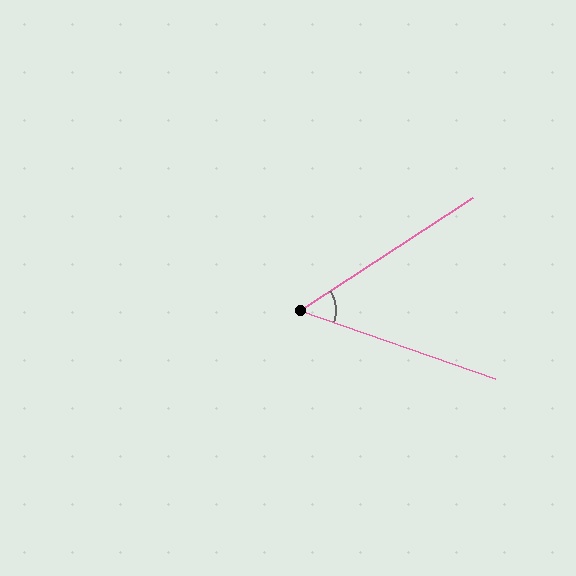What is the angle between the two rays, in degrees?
Approximately 52 degrees.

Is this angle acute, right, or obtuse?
It is acute.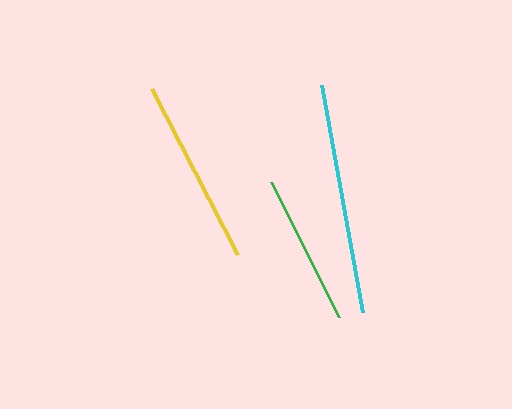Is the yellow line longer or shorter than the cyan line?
The cyan line is longer than the yellow line.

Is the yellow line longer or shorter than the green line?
The yellow line is longer than the green line.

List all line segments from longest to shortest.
From longest to shortest: cyan, yellow, green.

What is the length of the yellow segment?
The yellow segment is approximately 186 pixels long.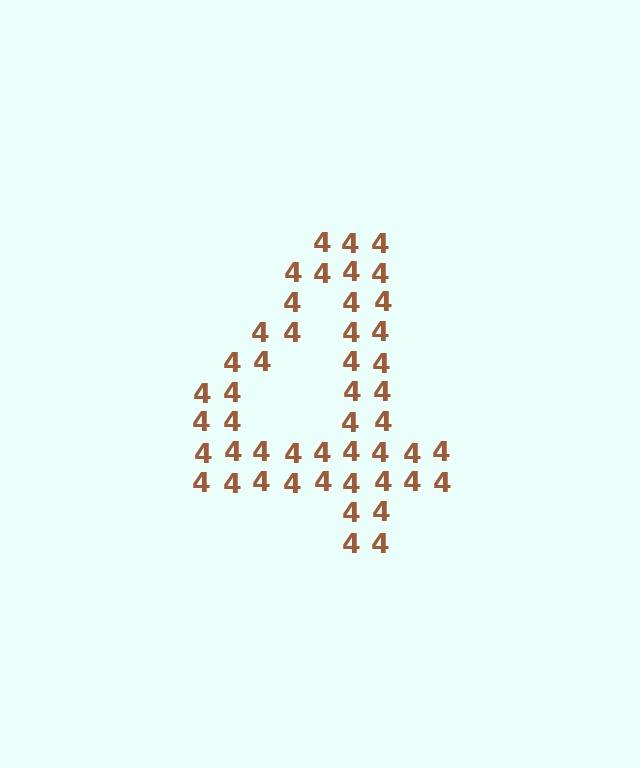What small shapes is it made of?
It is made of small digit 4's.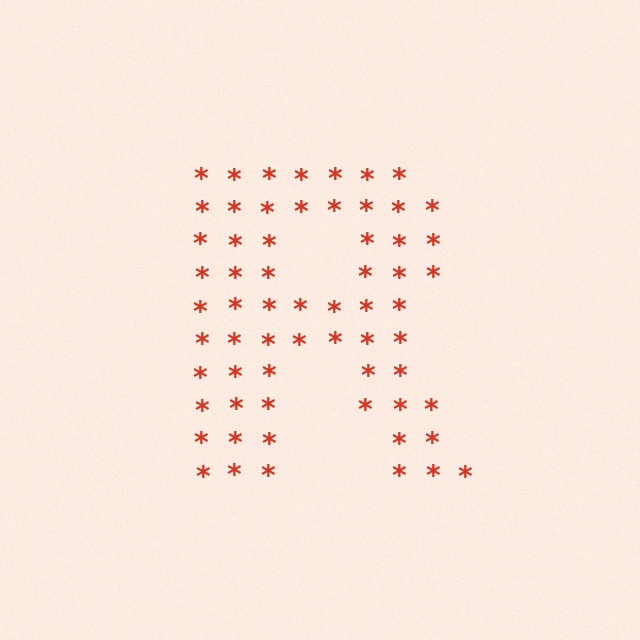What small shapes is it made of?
It is made of small asterisks.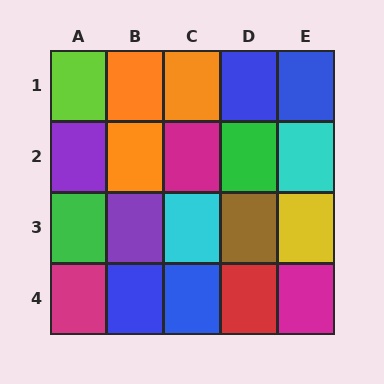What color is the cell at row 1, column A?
Lime.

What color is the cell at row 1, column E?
Blue.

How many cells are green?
2 cells are green.